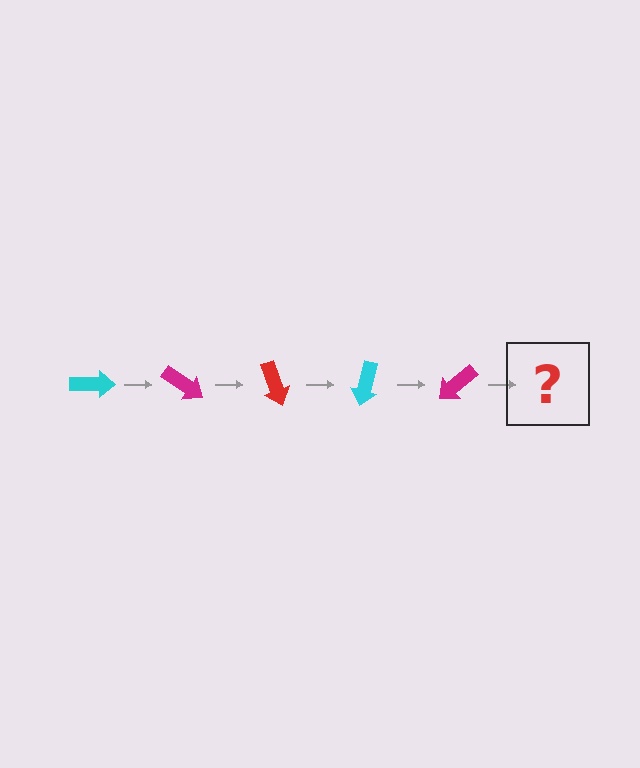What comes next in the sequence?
The next element should be a red arrow, rotated 175 degrees from the start.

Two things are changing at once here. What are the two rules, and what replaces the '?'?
The two rules are that it rotates 35 degrees each step and the color cycles through cyan, magenta, and red. The '?' should be a red arrow, rotated 175 degrees from the start.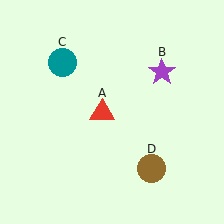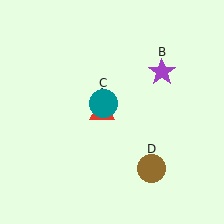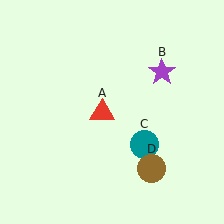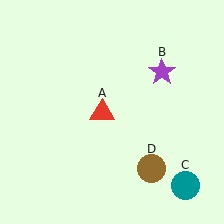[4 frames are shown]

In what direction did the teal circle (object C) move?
The teal circle (object C) moved down and to the right.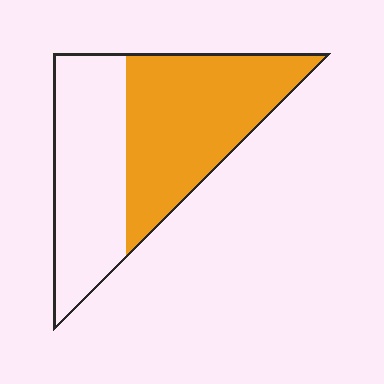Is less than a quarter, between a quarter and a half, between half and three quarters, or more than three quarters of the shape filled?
Between half and three quarters.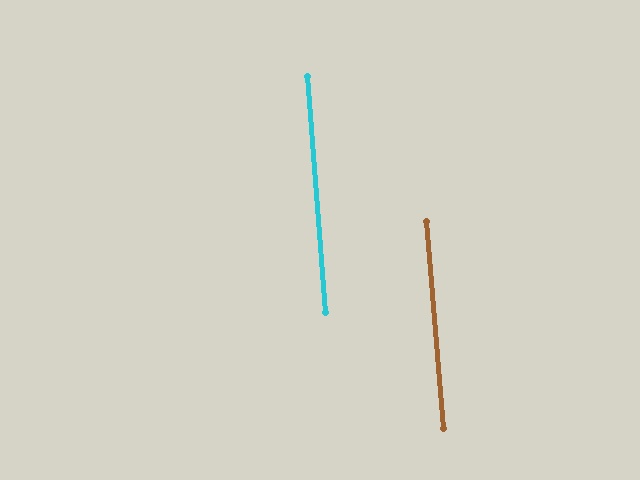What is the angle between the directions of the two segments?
Approximately 0 degrees.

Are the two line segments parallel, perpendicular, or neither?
Parallel — their directions differ by only 0.2°.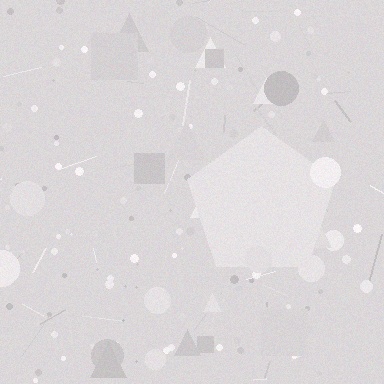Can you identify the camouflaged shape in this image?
The camouflaged shape is a pentagon.